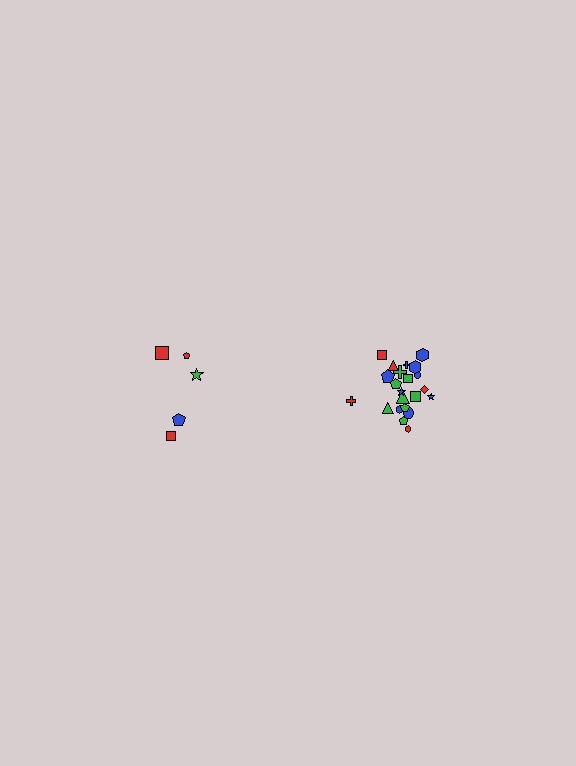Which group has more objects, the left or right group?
The right group.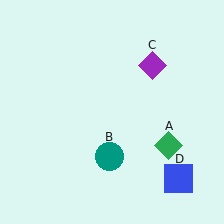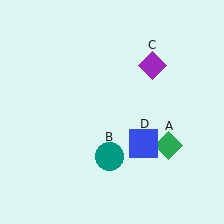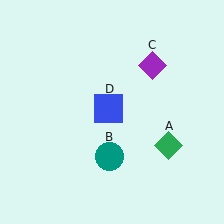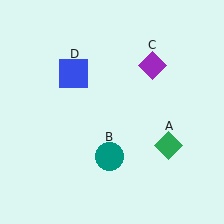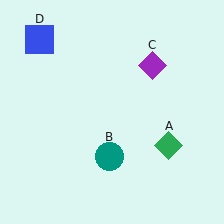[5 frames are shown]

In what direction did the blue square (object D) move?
The blue square (object D) moved up and to the left.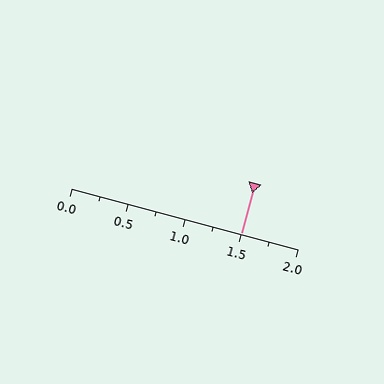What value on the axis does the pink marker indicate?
The marker indicates approximately 1.5.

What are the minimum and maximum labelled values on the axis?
The axis runs from 0.0 to 2.0.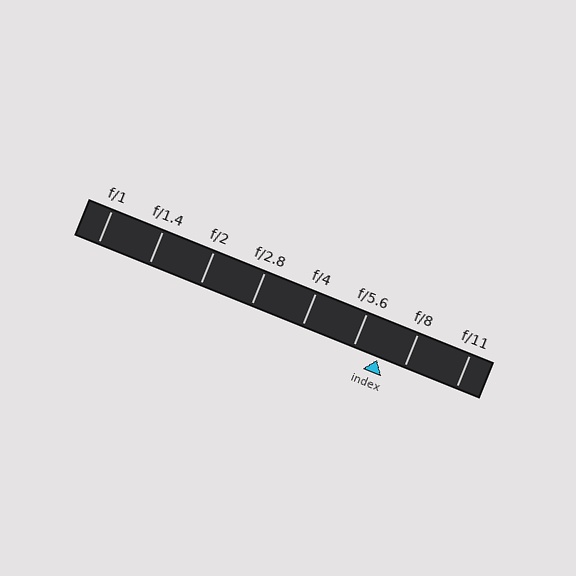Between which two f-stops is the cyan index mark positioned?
The index mark is between f/5.6 and f/8.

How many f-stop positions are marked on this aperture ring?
There are 8 f-stop positions marked.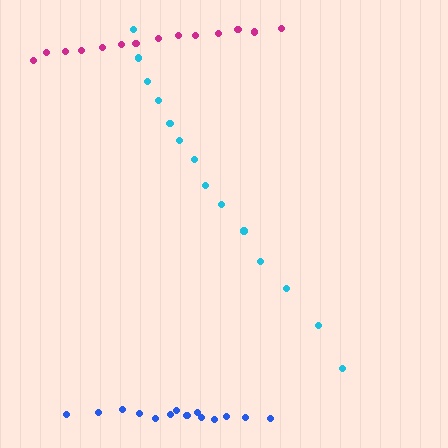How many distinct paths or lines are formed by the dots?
There are 3 distinct paths.